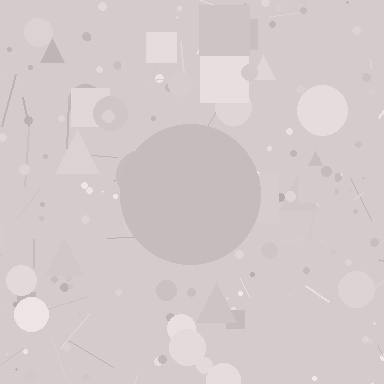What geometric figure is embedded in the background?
A circle is embedded in the background.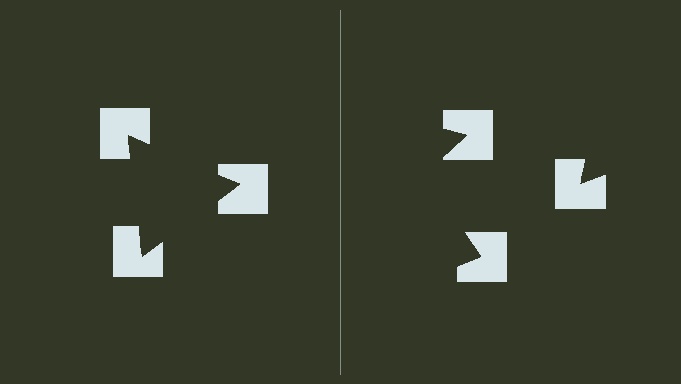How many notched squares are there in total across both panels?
6 — 3 on each side.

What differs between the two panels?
The notched squares are positioned identically on both sides; only the wedge orientations differ. On the left they align to a triangle; on the right they are misaligned.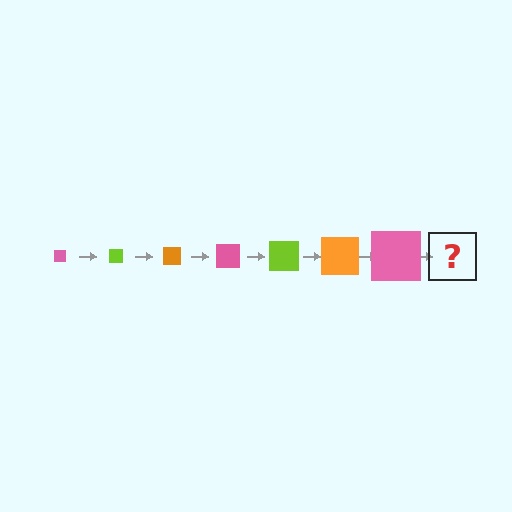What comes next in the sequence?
The next element should be a lime square, larger than the previous one.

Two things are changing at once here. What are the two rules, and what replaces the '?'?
The two rules are that the square grows larger each step and the color cycles through pink, lime, and orange. The '?' should be a lime square, larger than the previous one.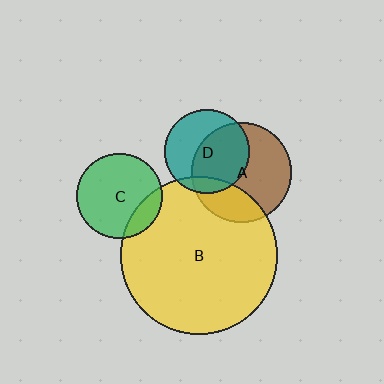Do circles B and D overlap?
Yes.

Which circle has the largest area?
Circle B (yellow).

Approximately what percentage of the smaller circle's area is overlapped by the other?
Approximately 10%.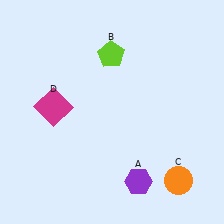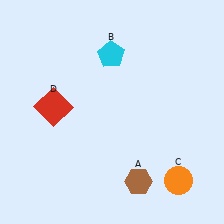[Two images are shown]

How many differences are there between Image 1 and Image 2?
There are 3 differences between the two images.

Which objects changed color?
A changed from purple to brown. B changed from lime to cyan. D changed from magenta to red.